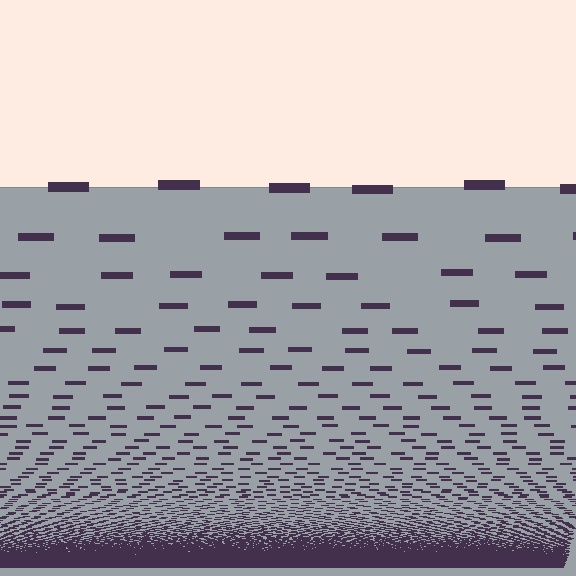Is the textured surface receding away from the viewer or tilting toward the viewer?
The surface appears to tilt toward the viewer. Texture elements get larger and sparser toward the top.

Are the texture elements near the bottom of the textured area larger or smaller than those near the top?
Smaller. The gradient is inverted — elements near the bottom are smaller and denser.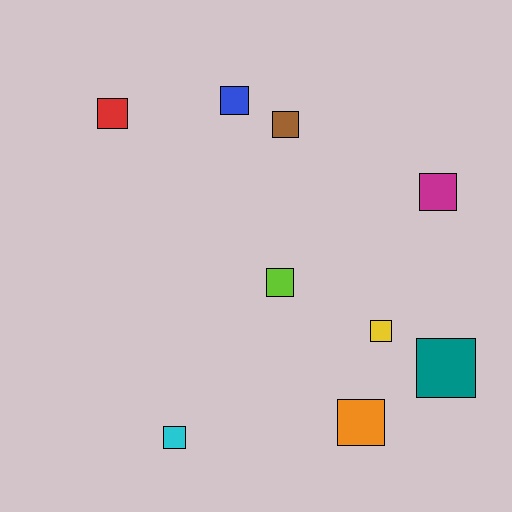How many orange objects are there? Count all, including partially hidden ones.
There is 1 orange object.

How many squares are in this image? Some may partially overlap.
There are 9 squares.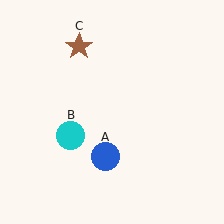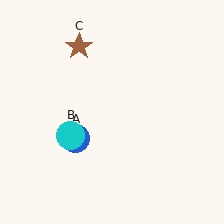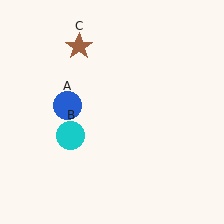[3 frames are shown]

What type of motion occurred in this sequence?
The blue circle (object A) rotated clockwise around the center of the scene.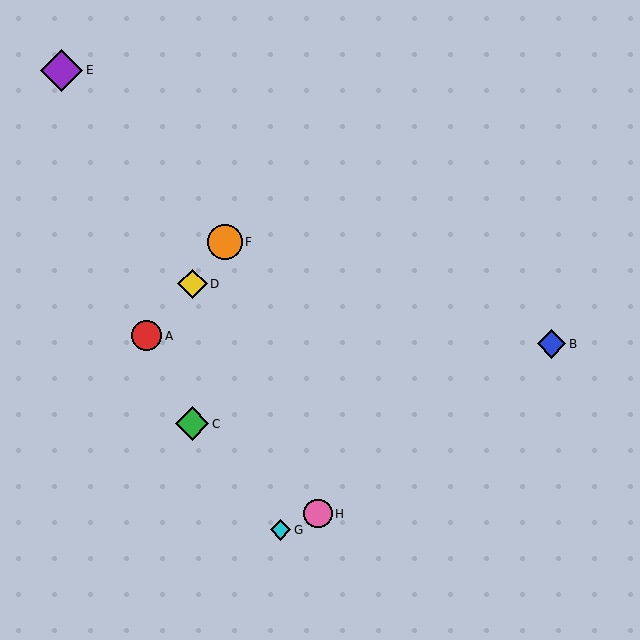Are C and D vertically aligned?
Yes, both are at x≈192.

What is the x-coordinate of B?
Object B is at x≈551.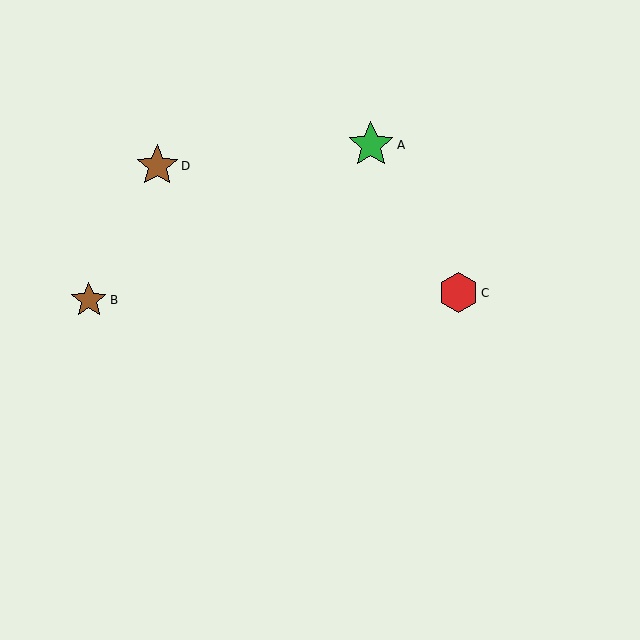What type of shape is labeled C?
Shape C is a red hexagon.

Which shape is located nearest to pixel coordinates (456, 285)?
The red hexagon (labeled C) at (458, 293) is nearest to that location.